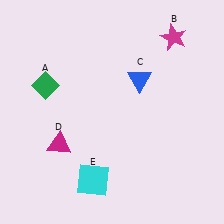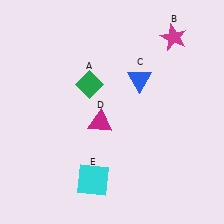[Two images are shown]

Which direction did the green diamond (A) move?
The green diamond (A) moved right.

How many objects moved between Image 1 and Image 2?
2 objects moved between the two images.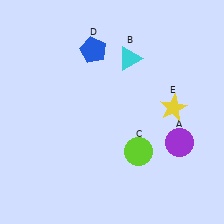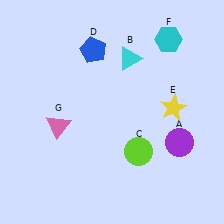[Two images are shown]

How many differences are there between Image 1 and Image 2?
There are 2 differences between the two images.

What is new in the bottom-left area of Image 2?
A pink triangle (G) was added in the bottom-left area of Image 2.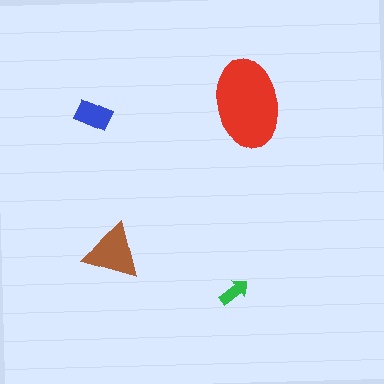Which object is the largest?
The red ellipse.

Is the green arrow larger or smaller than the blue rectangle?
Smaller.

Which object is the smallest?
The green arrow.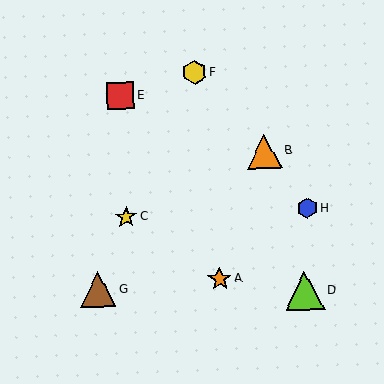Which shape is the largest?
The lime triangle (labeled D) is the largest.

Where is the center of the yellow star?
The center of the yellow star is at (126, 217).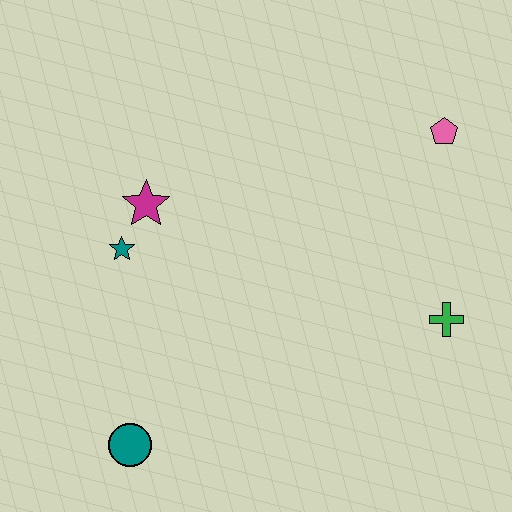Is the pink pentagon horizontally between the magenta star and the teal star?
No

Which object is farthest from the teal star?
The pink pentagon is farthest from the teal star.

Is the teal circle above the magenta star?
No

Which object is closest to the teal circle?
The teal star is closest to the teal circle.